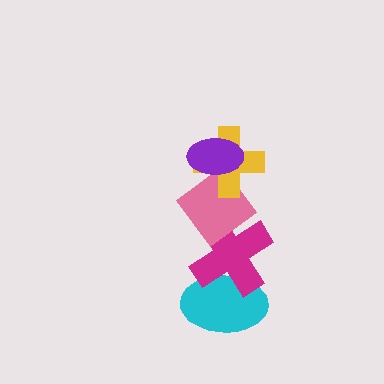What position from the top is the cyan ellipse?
The cyan ellipse is 5th from the top.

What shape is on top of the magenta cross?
The pink diamond is on top of the magenta cross.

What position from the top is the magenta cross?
The magenta cross is 4th from the top.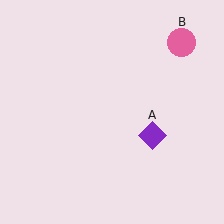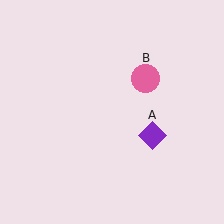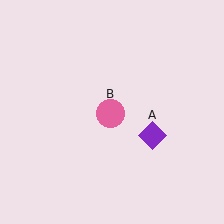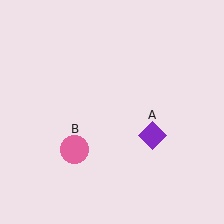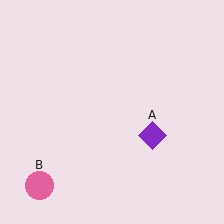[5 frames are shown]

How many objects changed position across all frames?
1 object changed position: pink circle (object B).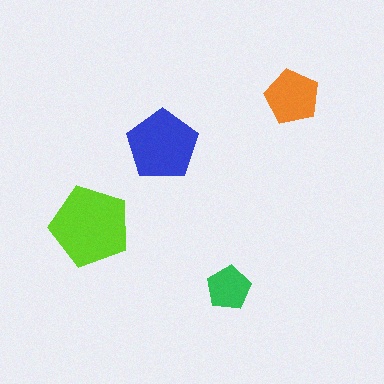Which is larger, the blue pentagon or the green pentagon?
The blue one.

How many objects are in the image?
There are 4 objects in the image.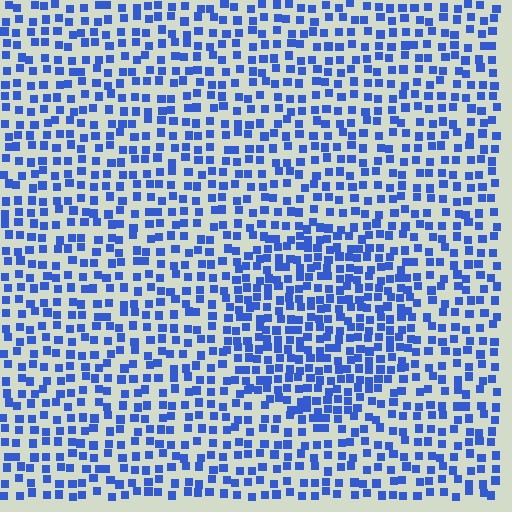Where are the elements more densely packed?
The elements are more densely packed inside the circle boundary.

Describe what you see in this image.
The image contains small blue elements arranged at two different densities. A circle-shaped region is visible where the elements are more densely packed than the surrounding area.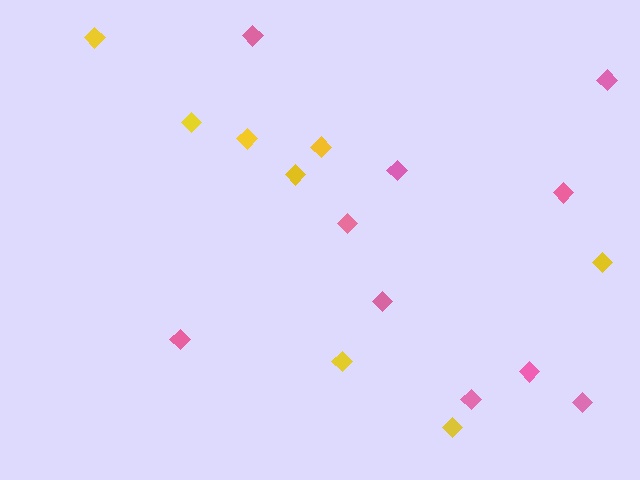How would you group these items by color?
There are 2 groups: one group of pink diamonds (10) and one group of yellow diamonds (8).